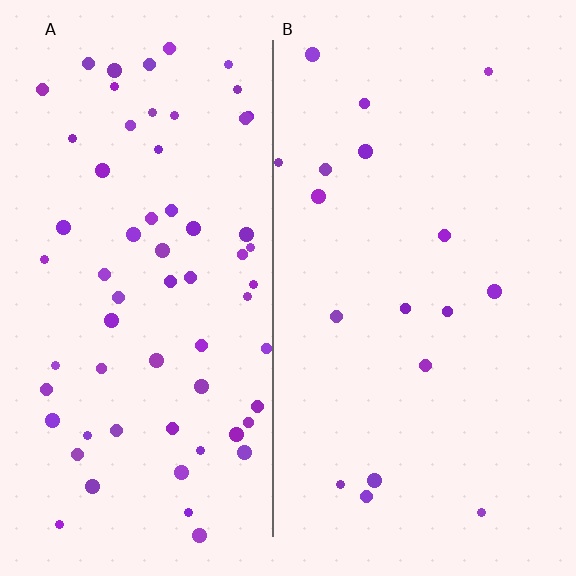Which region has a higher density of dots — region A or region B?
A (the left).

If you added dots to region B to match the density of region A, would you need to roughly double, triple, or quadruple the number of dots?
Approximately quadruple.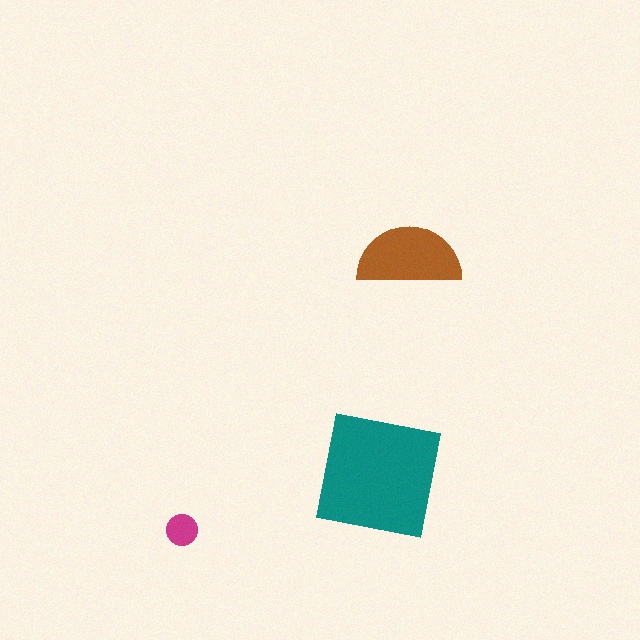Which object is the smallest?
The magenta circle.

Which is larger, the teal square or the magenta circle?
The teal square.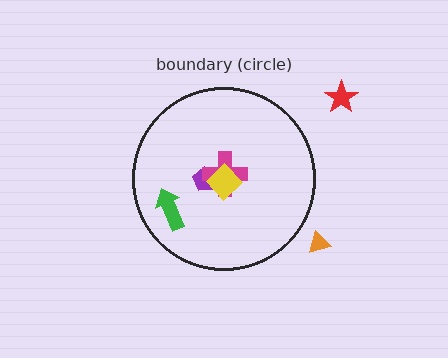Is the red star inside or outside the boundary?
Outside.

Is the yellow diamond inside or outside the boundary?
Inside.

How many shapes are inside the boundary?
4 inside, 2 outside.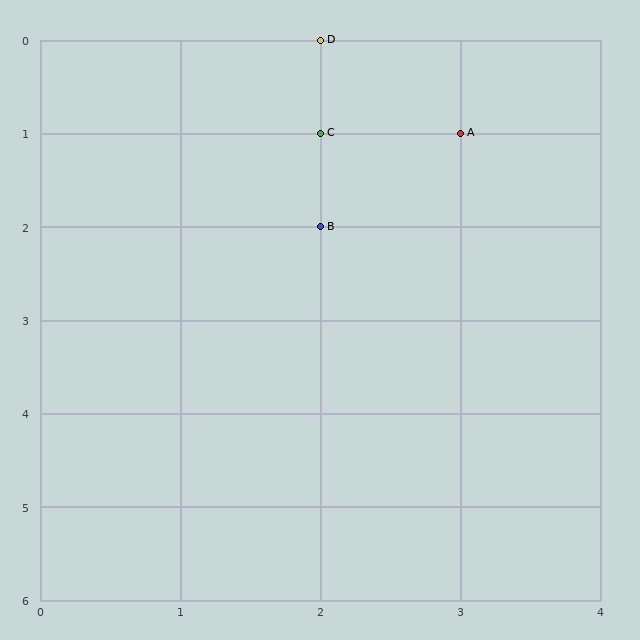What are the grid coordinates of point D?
Point D is at grid coordinates (2, 0).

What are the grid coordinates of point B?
Point B is at grid coordinates (2, 2).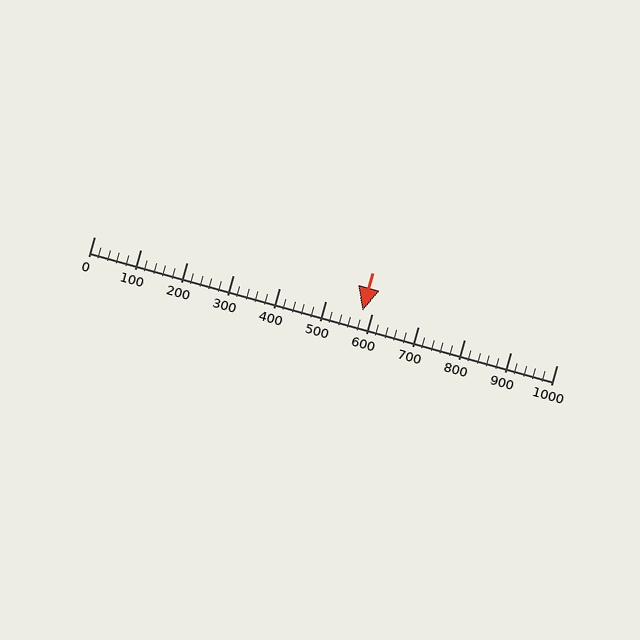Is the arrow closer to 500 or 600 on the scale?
The arrow is closer to 600.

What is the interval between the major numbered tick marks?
The major tick marks are spaced 100 units apart.